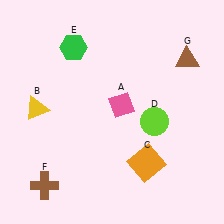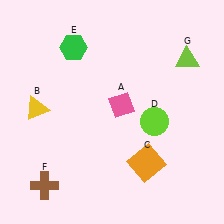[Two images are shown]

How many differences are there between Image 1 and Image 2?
There is 1 difference between the two images.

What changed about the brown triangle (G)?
In Image 1, G is brown. In Image 2, it changed to lime.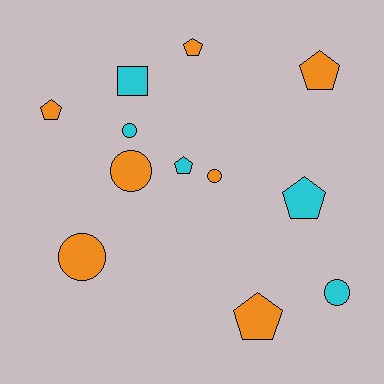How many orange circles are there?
There are 3 orange circles.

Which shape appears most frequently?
Pentagon, with 6 objects.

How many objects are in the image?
There are 12 objects.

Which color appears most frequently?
Orange, with 7 objects.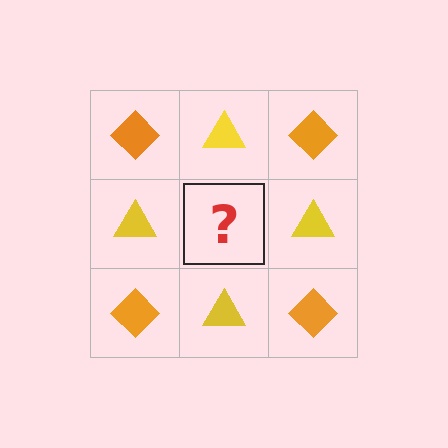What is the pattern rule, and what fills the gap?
The rule is that it alternates orange diamond and yellow triangle in a checkerboard pattern. The gap should be filled with an orange diamond.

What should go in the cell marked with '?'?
The missing cell should contain an orange diamond.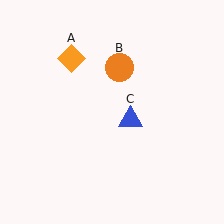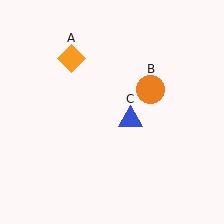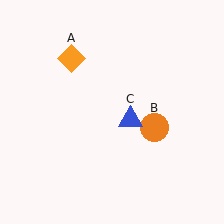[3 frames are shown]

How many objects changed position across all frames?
1 object changed position: orange circle (object B).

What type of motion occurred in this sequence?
The orange circle (object B) rotated clockwise around the center of the scene.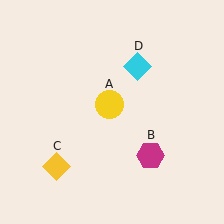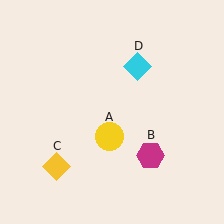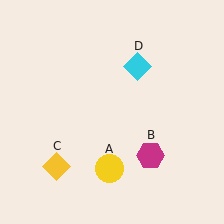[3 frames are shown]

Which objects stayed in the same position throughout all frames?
Magenta hexagon (object B) and yellow diamond (object C) and cyan diamond (object D) remained stationary.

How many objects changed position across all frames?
1 object changed position: yellow circle (object A).